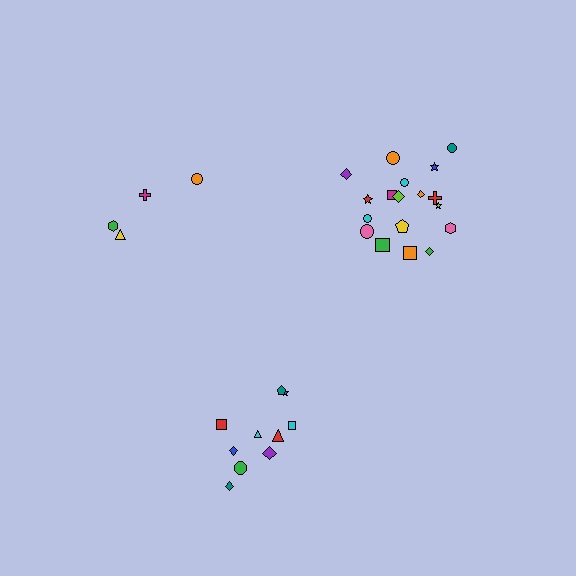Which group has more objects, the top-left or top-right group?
The top-right group.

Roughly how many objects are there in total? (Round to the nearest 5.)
Roughly 30 objects in total.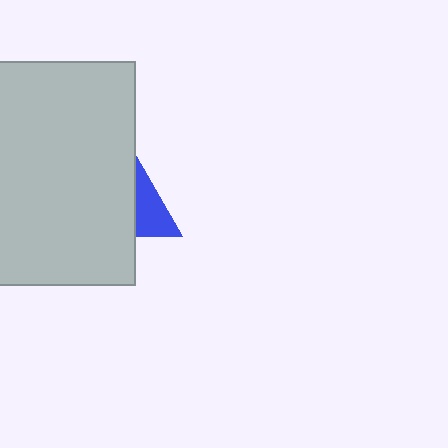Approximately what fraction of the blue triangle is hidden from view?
Roughly 62% of the blue triangle is hidden behind the light gray rectangle.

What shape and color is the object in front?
The object in front is a light gray rectangle.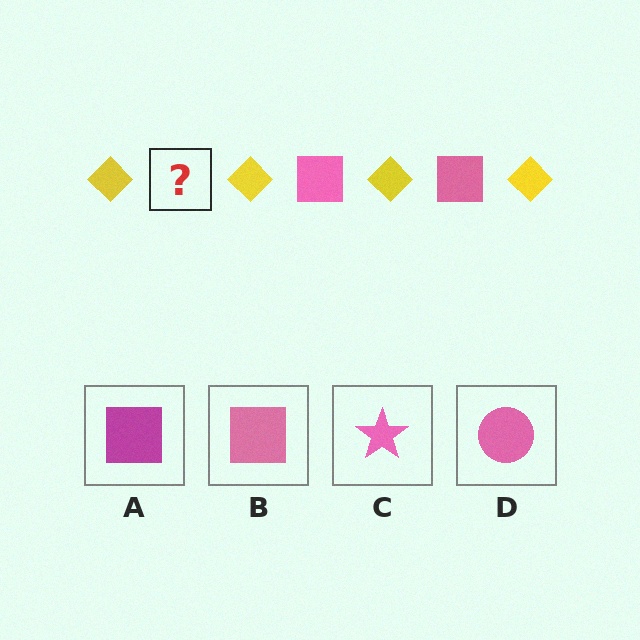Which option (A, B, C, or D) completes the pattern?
B.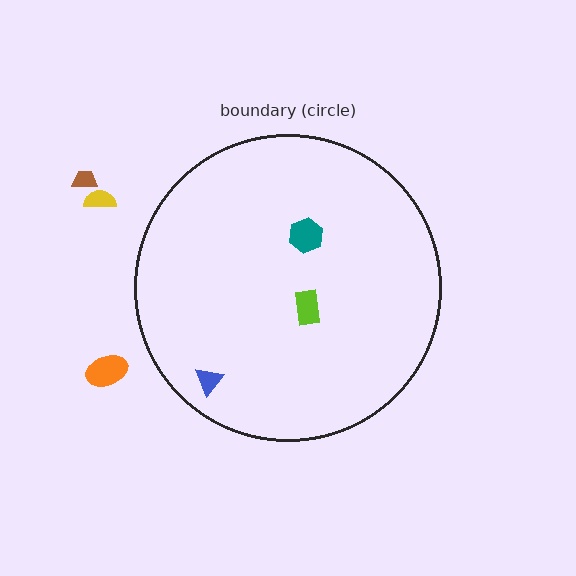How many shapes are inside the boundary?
3 inside, 3 outside.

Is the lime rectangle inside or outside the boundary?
Inside.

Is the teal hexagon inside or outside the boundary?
Inside.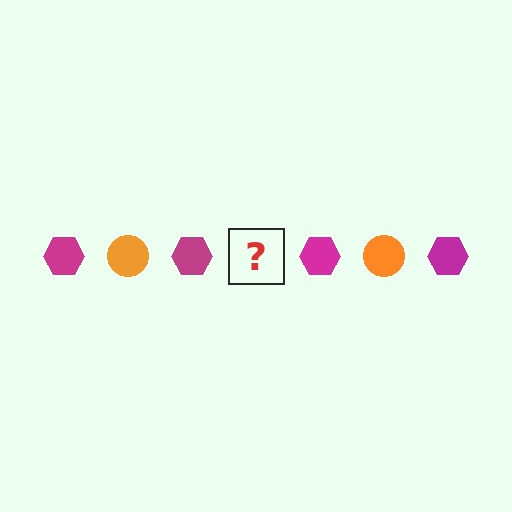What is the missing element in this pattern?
The missing element is an orange circle.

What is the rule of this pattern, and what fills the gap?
The rule is that the pattern alternates between magenta hexagon and orange circle. The gap should be filled with an orange circle.